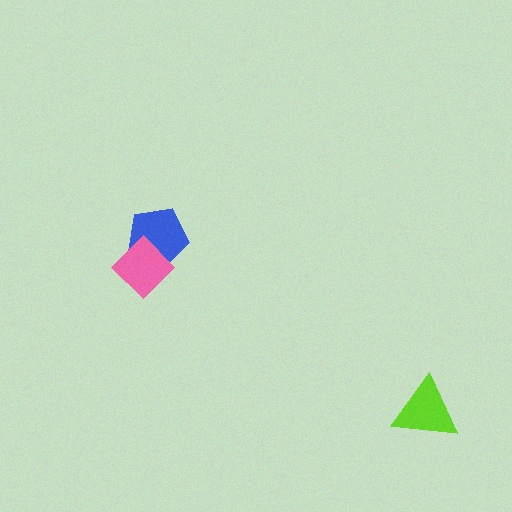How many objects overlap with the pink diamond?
1 object overlaps with the pink diamond.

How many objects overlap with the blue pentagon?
1 object overlaps with the blue pentagon.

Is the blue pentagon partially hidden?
Yes, it is partially covered by another shape.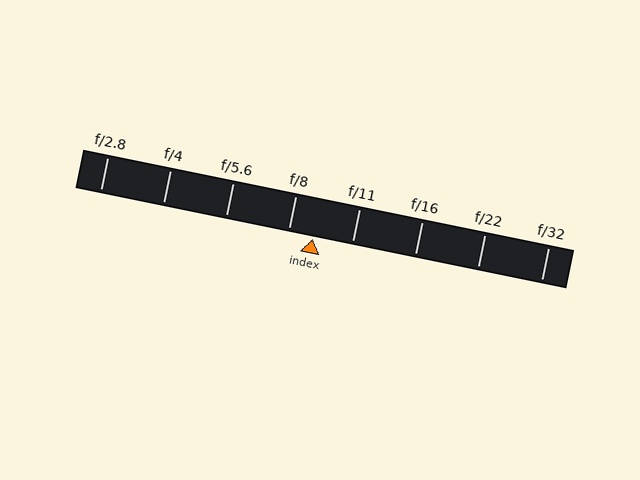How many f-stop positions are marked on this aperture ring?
There are 8 f-stop positions marked.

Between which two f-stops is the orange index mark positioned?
The index mark is between f/8 and f/11.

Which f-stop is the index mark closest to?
The index mark is closest to f/8.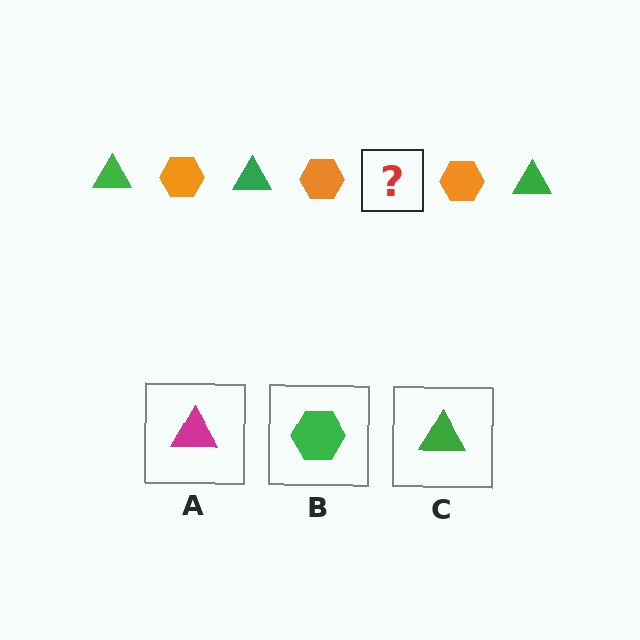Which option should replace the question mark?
Option C.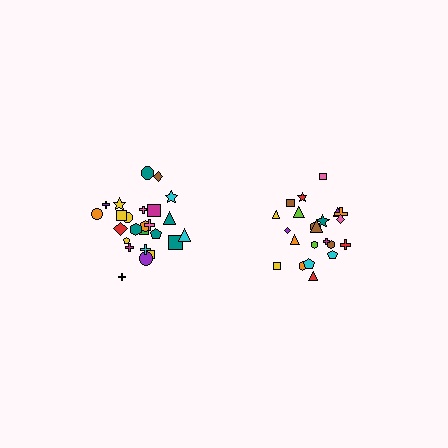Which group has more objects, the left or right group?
The left group.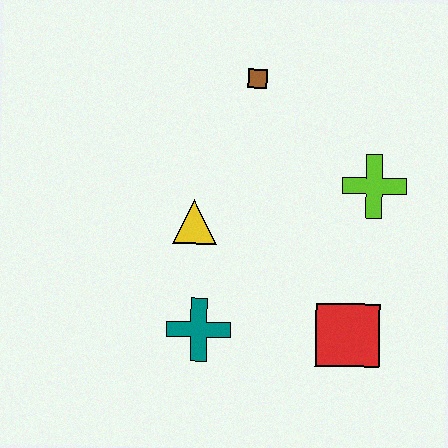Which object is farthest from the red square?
The brown square is farthest from the red square.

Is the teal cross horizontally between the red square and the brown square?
No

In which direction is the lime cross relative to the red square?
The lime cross is above the red square.